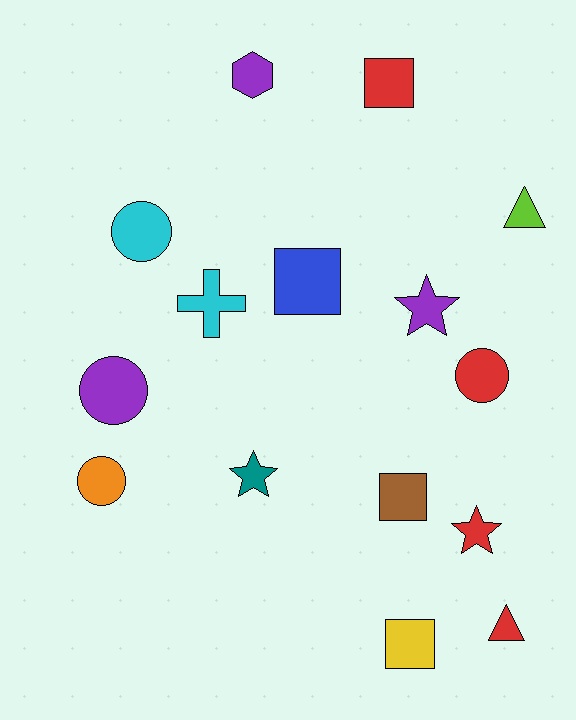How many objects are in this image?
There are 15 objects.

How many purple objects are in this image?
There are 3 purple objects.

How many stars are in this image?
There are 3 stars.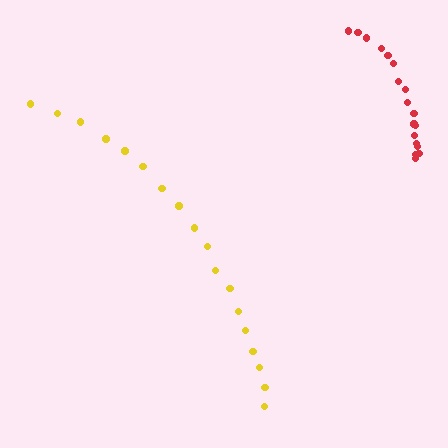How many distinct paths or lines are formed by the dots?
There are 2 distinct paths.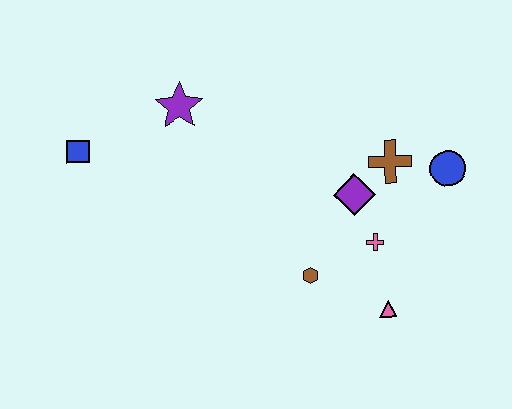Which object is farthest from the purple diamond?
The blue square is farthest from the purple diamond.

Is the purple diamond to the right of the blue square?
Yes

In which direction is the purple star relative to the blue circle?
The purple star is to the left of the blue circle.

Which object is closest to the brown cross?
The purple diamond is closest to the brown cross.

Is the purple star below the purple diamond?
No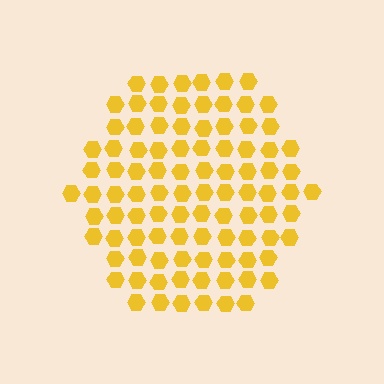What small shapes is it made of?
It is made of small hexagons.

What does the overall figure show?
The overall figure shows a hexagon.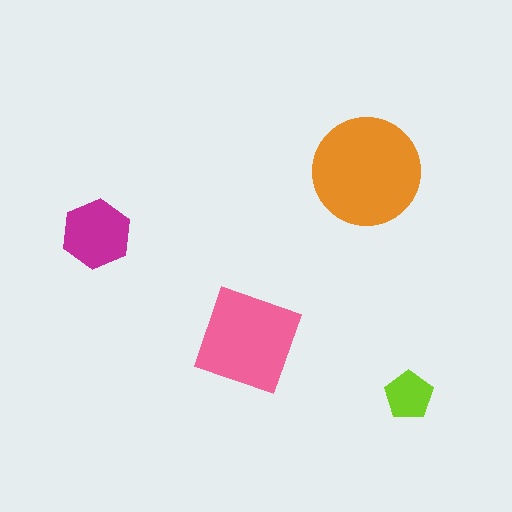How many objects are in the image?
There are 4 objects in the image.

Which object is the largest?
The orange circle.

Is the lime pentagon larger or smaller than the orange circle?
Smaller.